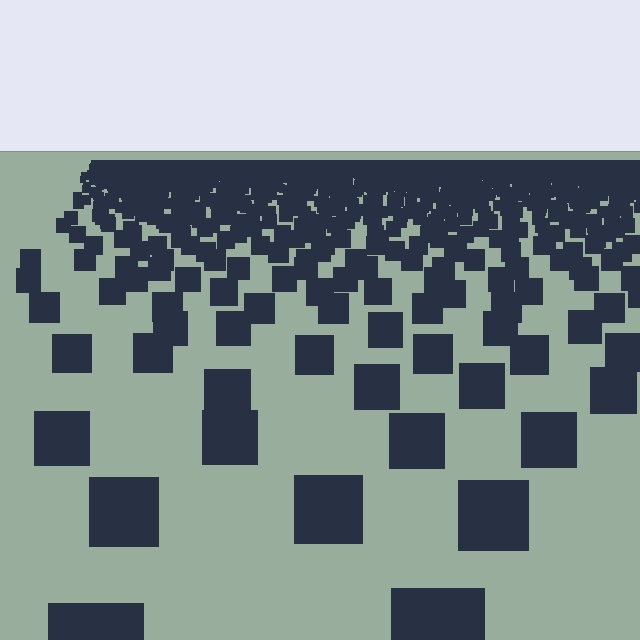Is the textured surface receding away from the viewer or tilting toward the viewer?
The surface is receding away from the viewer. Texture elements get smaller and denser toward the top.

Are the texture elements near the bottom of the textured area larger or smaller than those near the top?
Larger. Near the bottom, elements are closer to the viewer and appear at a bigger on-screen size.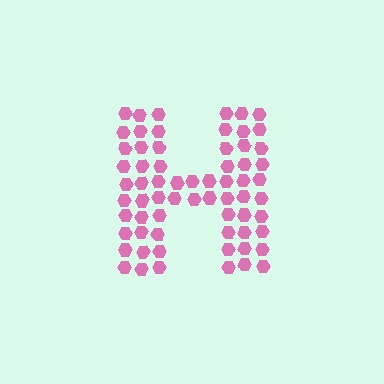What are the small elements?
The small elements are hexagons.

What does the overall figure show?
The overall figure shows the letter H.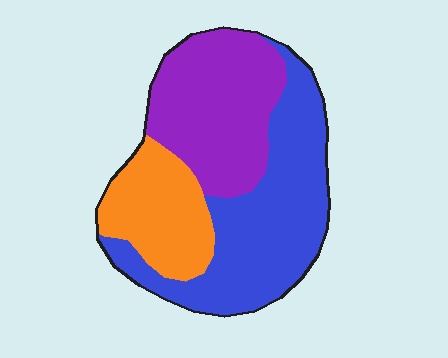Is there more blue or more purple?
Blue.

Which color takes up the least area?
Orange, at roughly 20%.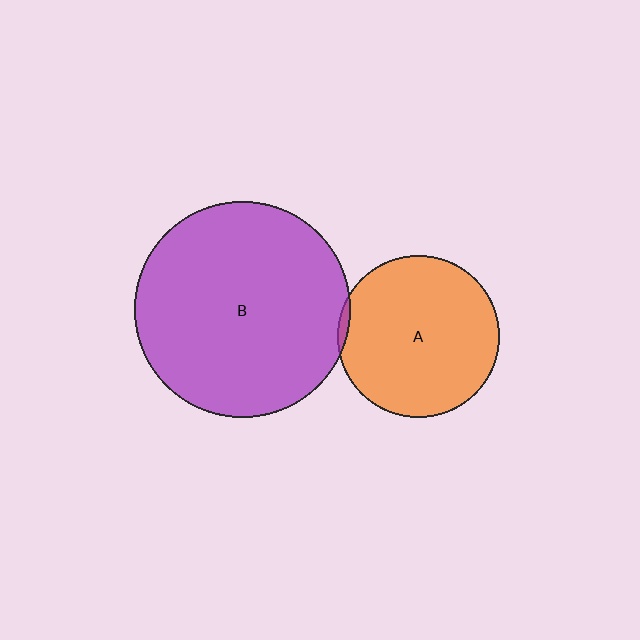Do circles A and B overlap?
Yes.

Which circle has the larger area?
Circle B (purple).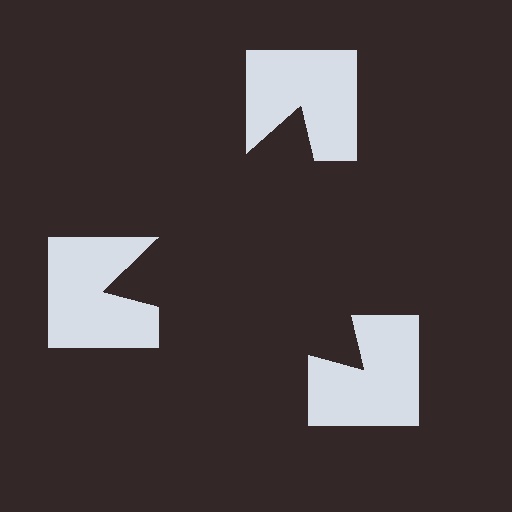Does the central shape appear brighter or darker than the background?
It typically appears slightly darker than the background, even though no actual brightness change is drawn.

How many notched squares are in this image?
There are 3 — one at each vertex of the illusory triangle.